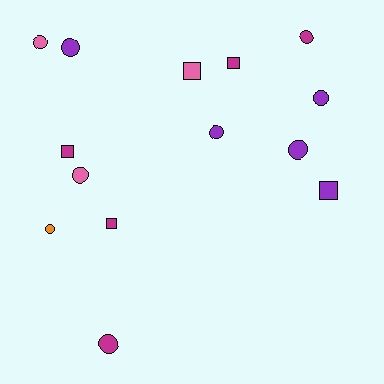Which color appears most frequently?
Magenta, with 5 objects.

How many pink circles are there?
There are 2 pink circles.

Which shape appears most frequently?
Circle, with 9 objects.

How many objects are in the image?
There are 14 objects.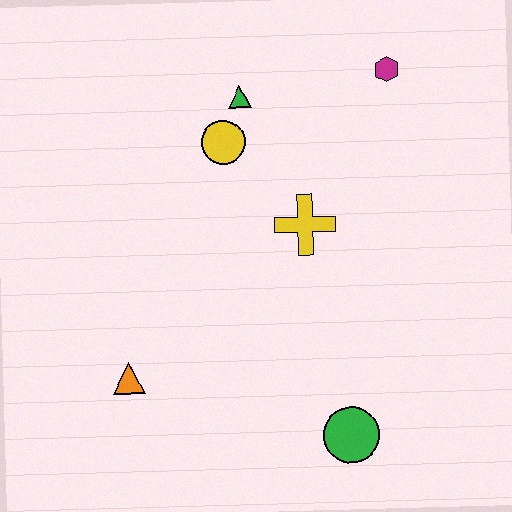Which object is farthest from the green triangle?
The green circle is farthest from the green triangle.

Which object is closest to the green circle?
The yellow cross is closest to the green circle.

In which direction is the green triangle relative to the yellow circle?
The green triangle is above the yellow circle.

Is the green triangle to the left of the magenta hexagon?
Yes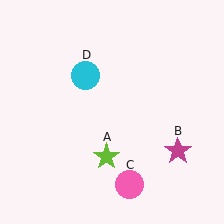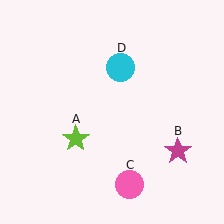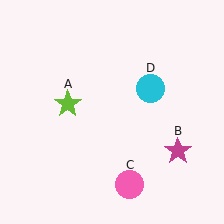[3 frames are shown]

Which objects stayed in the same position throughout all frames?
Magenta star (object B) and pink circle (object C) remained stationary.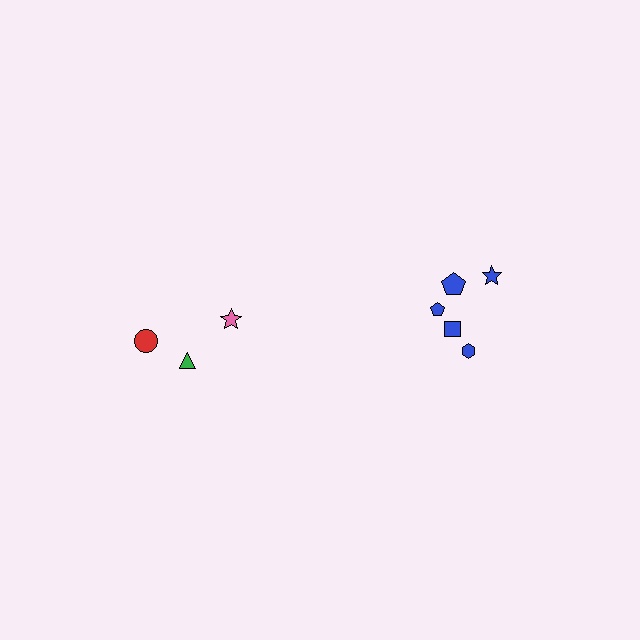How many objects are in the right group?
There are 5 objects.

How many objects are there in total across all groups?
There are 8 objects.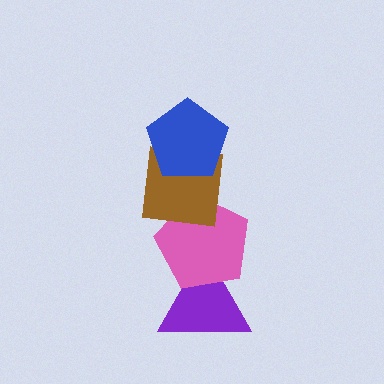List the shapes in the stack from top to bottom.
From top to bottom: the blue pentagon, the brown square, the pink pentagon, the purple triangle.